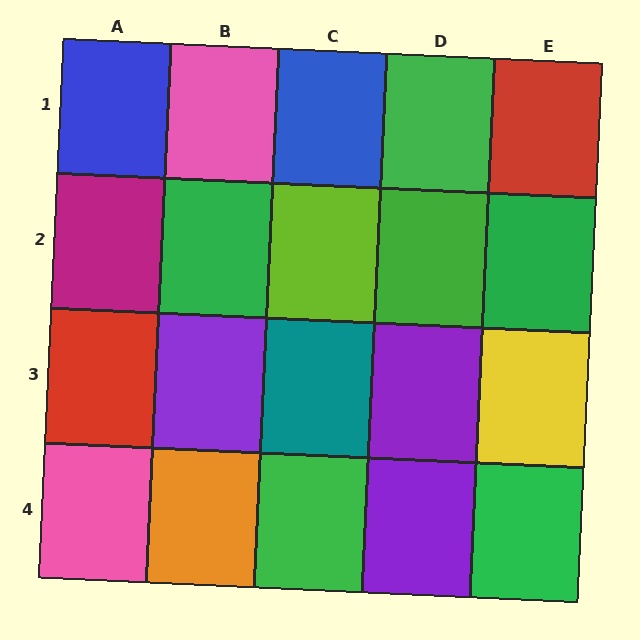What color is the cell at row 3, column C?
Teal.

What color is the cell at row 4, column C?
Green.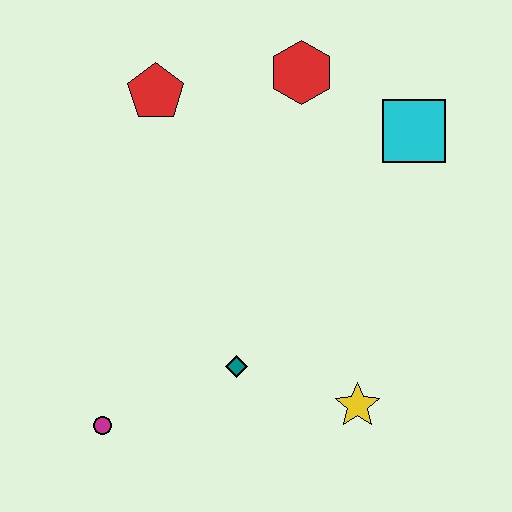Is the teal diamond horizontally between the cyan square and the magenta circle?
Yes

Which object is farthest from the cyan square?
The magenta circle is farthest from the cyan square.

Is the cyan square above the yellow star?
Yes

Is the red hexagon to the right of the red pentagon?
Yes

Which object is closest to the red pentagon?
The red hexagon is closest to the red pentagon.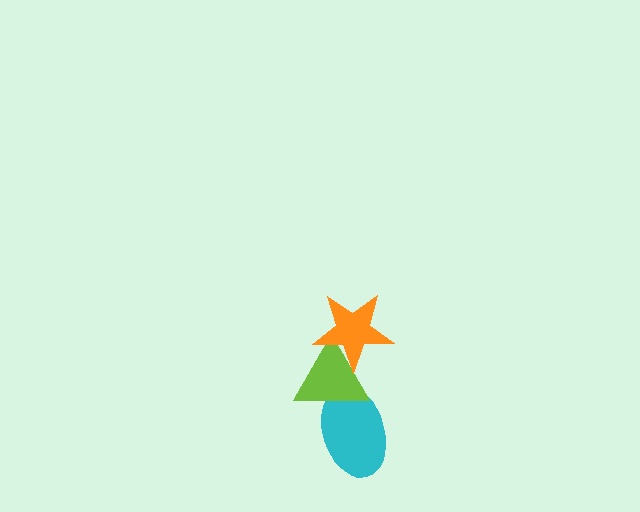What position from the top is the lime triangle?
The lime triangle is 2nd from the top.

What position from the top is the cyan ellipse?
The cyan ellipse is 3rd from the top.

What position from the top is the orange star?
The orange star is 1st from the top.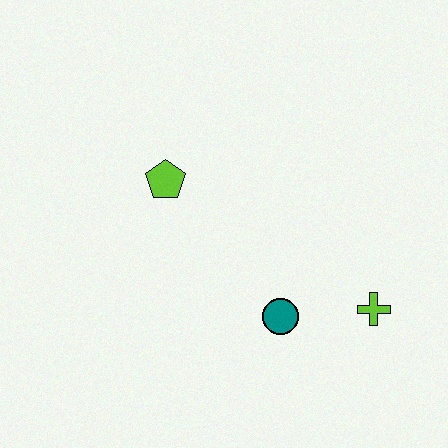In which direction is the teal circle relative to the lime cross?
The teal circle is to the left of the lime cross.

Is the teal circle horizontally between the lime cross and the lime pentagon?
Yes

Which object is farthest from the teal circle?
The lime pentagon is farthest from the teal circle.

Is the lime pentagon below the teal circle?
No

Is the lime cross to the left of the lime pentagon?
No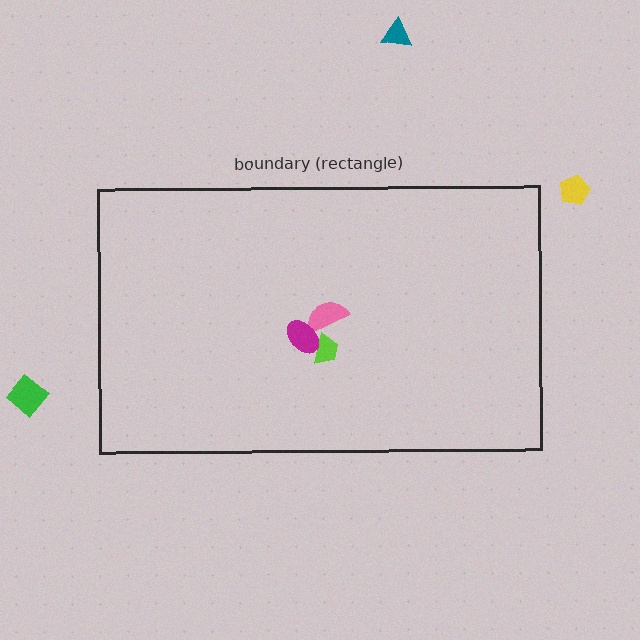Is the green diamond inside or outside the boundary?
Outside.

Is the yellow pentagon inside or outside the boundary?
Outside.